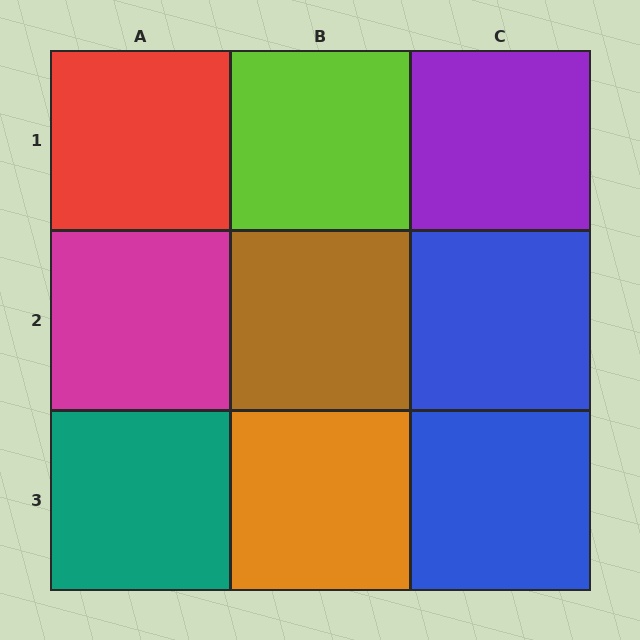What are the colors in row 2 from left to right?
Magenta, brown, blue.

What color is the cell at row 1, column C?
Purple.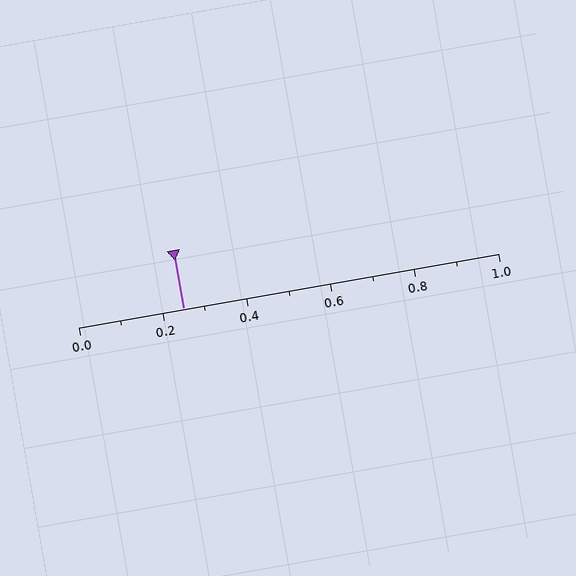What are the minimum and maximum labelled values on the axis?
The axis runs from 0.0 to 1.0.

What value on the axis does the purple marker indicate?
The marker indicates approximately 0.25.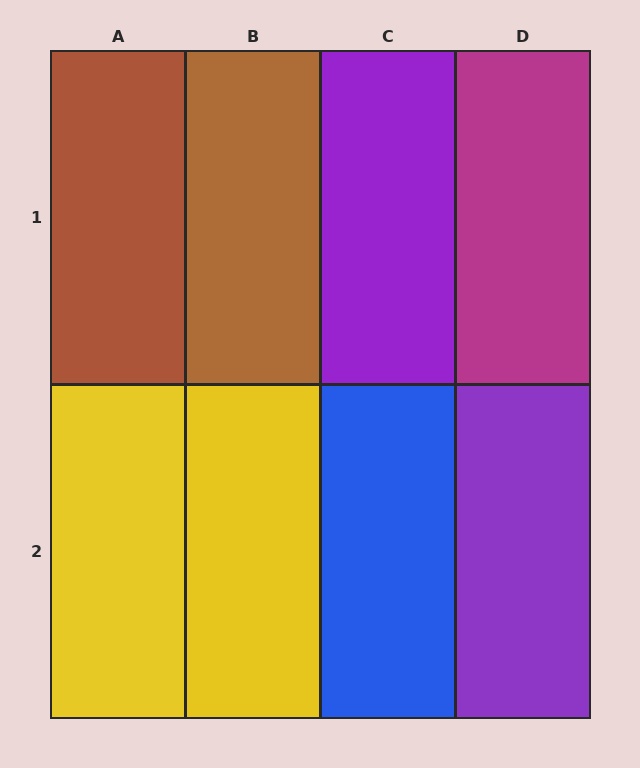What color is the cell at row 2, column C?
Blue.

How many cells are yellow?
2 cells are yellow.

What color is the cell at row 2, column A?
Yellow.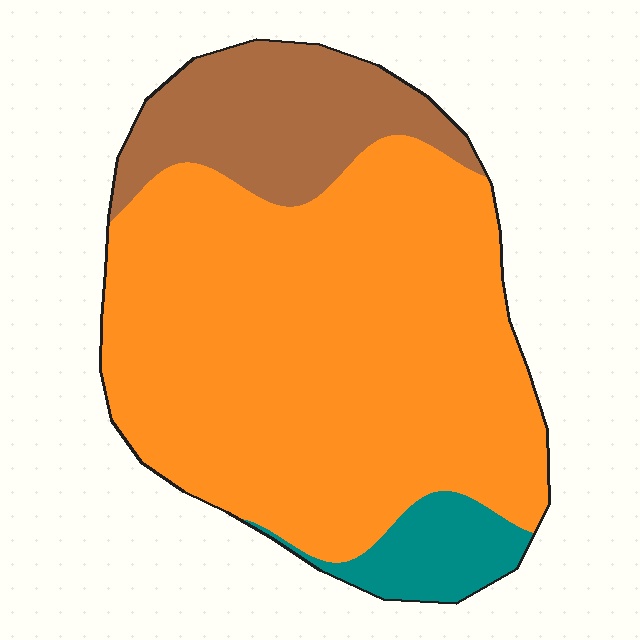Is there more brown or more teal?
Brown.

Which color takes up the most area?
Orange, at roughly 75%.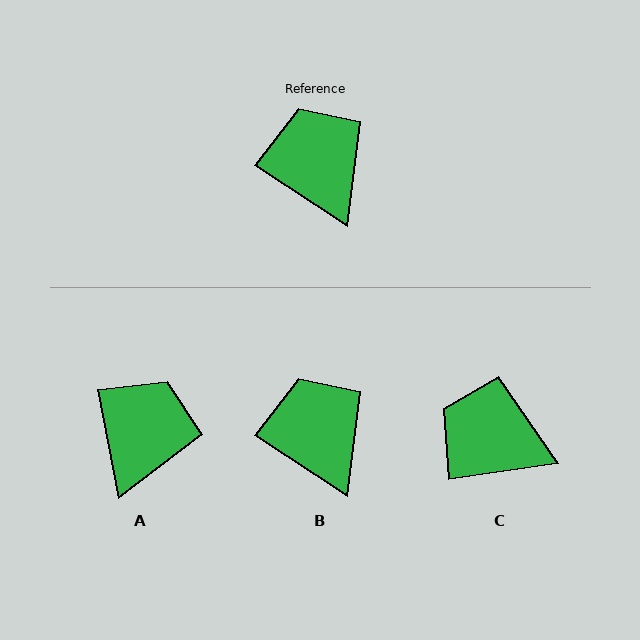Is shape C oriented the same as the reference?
No, it is off by about 41 degrees.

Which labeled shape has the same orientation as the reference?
B.